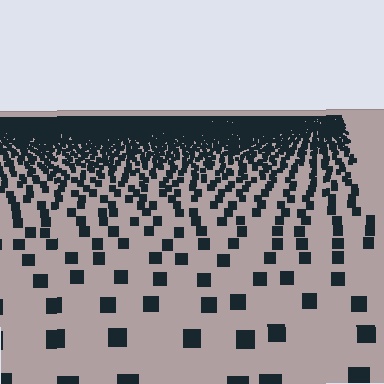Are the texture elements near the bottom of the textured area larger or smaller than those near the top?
Larger. Near the bottom, elements are closer to the viewer and appear at a bigger on-screen size.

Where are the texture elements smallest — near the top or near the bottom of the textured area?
Near the top.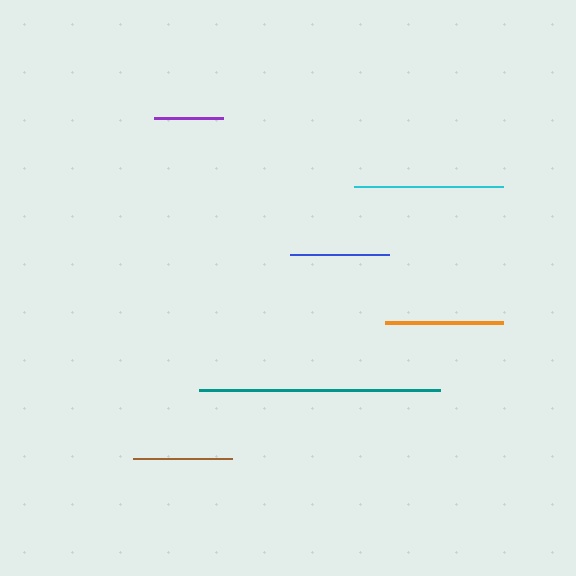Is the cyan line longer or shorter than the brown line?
The cyan line is longer than the brown line.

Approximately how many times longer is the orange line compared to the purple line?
The orange line is approximately 1.7 times the length of the purple line.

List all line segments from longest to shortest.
From longest to shortest: teal, cyan, orange, blue, brown, purple.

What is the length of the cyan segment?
The cyan segment is approximately 148 pixels long.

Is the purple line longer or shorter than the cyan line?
The cyan line is longer than the purple line.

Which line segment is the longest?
The teal line is the longest at approximately 241 pixels.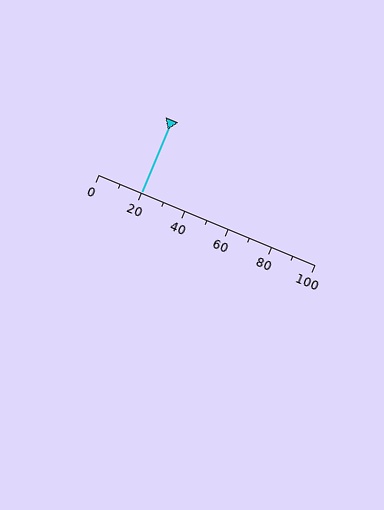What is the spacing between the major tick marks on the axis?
The major ticks are spaced 20 apart.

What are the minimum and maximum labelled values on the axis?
The axis runs from 0 to 100.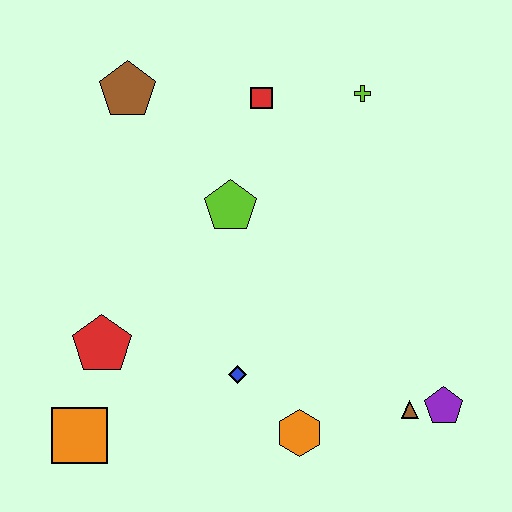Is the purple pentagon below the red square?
Yes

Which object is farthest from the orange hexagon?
The brown pentagon is farthest from the orange hexagon.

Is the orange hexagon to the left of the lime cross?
Yes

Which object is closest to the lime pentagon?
The red square is closest to the lime pentagon.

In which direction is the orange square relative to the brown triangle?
The orange square is to the left of the brown triangle.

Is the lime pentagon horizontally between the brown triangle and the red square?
No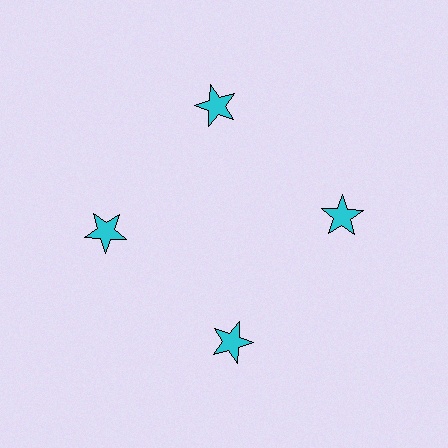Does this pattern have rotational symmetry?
Yes, this pattern has 4-fold rotational symmetry. It looks the same after rotating 90 degrees around the center.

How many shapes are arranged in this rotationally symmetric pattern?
There are 4 shapes, arranged in 4 groups of 1.